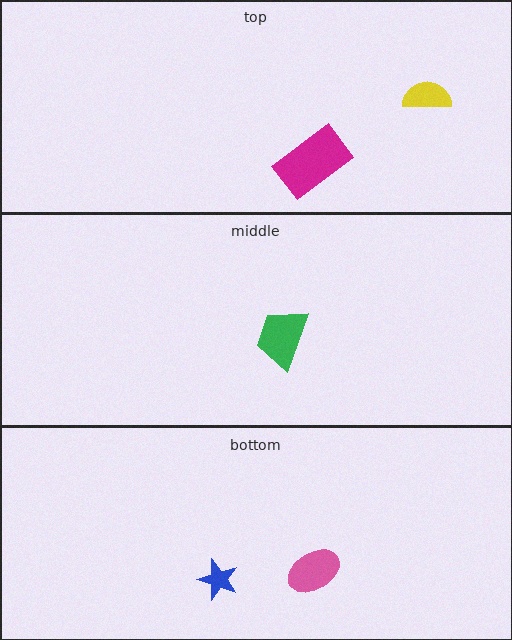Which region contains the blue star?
The bottom region.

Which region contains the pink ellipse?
The bottom region.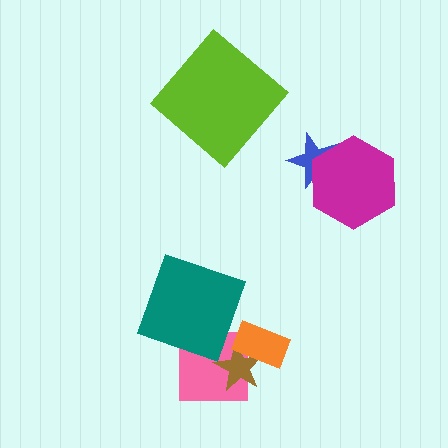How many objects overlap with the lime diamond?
0 objects overlap with the lime diamond.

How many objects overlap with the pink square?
3 objects overlap with the pink square.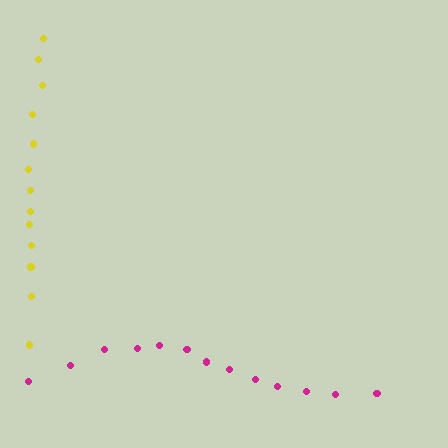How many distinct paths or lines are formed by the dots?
There are 2 distinct paths.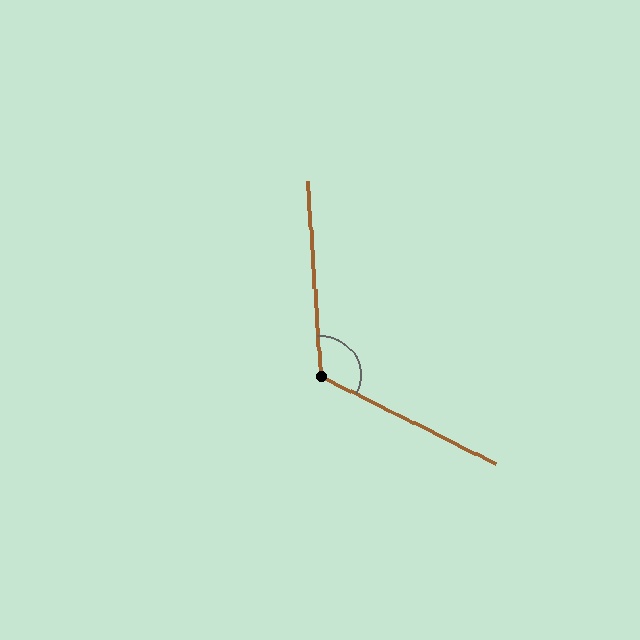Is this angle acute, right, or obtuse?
It is obtuse.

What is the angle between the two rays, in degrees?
Approximately 120 degrees.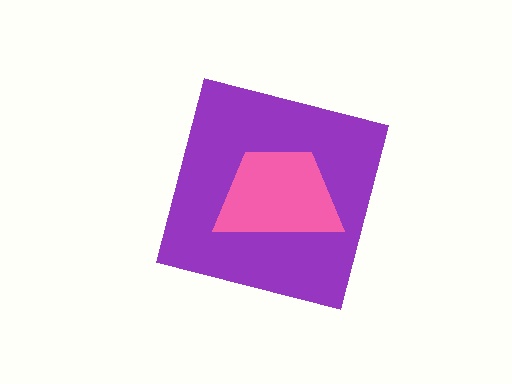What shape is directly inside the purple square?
The pink trapezoid.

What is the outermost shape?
The purple square.